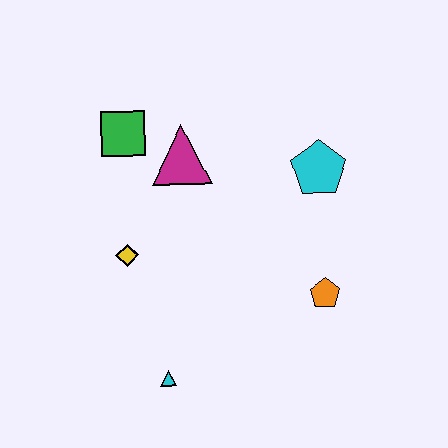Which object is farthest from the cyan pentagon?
The cyan triangle is farthest from the cyan pentagon.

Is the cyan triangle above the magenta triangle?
No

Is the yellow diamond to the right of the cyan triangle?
No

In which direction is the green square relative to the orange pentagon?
The green square is to the left of the orange pentagon.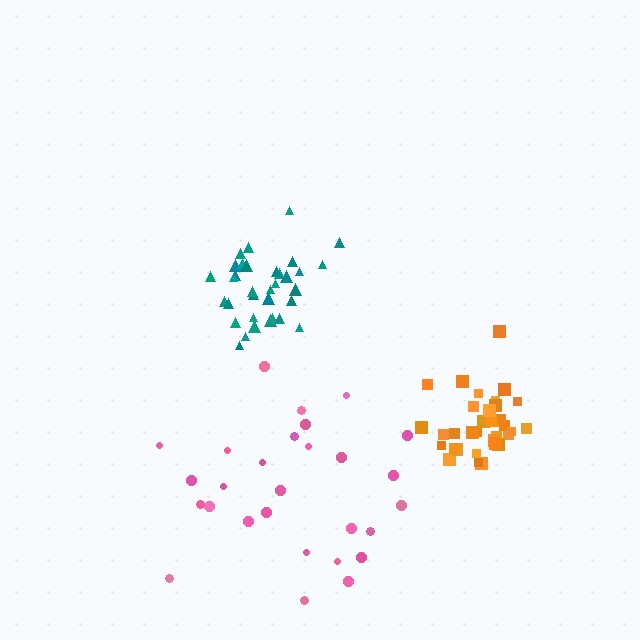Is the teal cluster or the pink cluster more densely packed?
Teal.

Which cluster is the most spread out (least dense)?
Pink.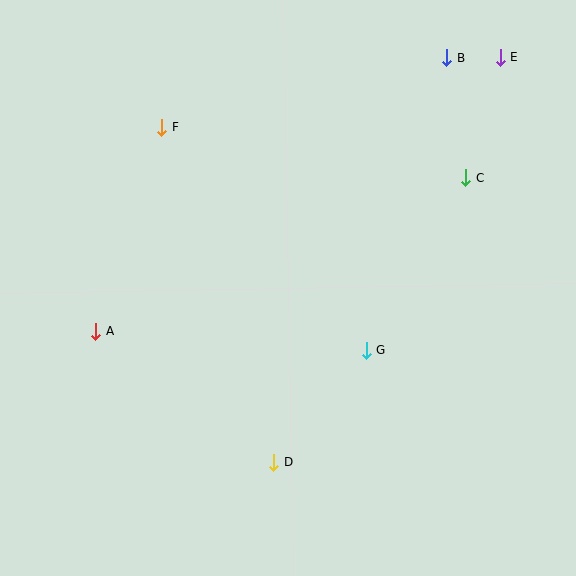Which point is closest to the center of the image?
Point G at (366, 350) is closest to the center.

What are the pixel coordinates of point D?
Point D is at (274, 462).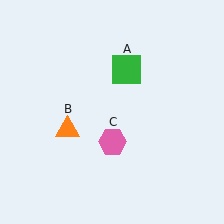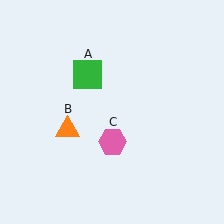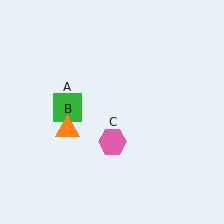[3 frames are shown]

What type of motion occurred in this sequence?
The green square (object A) rotated counterclockwise around the center of the scene.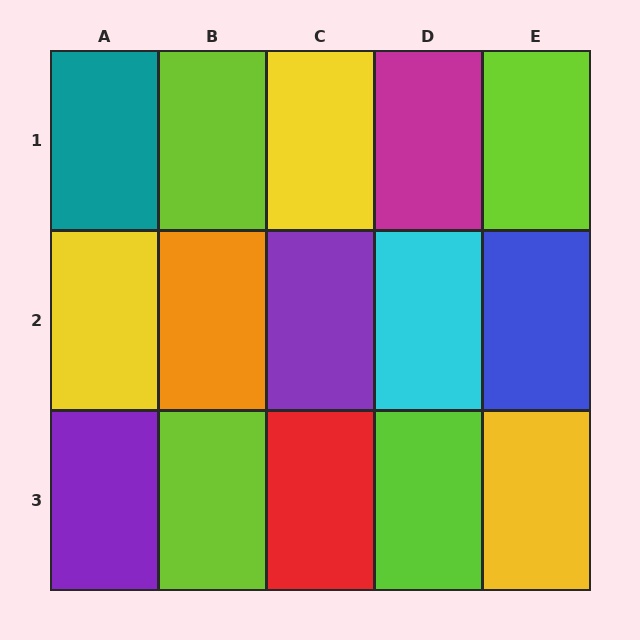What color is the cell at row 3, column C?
Red.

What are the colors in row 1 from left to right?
Teal, lime, yellow, magenta, lime.